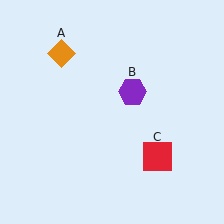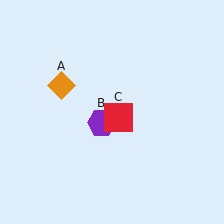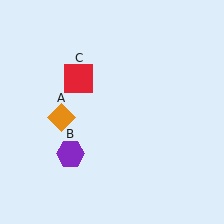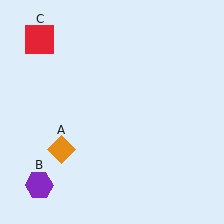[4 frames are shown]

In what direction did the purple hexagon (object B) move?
The purple hexagon (object B) moved down and to the left.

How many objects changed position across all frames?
3 objects changed position: orange diamond (object A), purple hexagon (object B), red square (object C).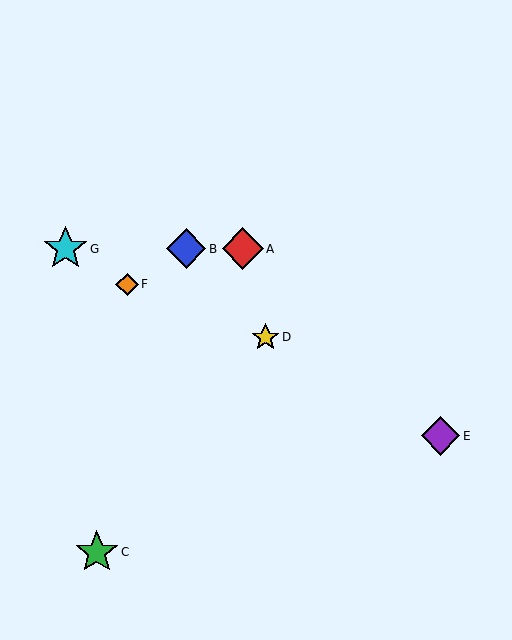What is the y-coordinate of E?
Object E is at y≈436.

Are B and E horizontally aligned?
No, B is at y≈249 and E is at y≈436.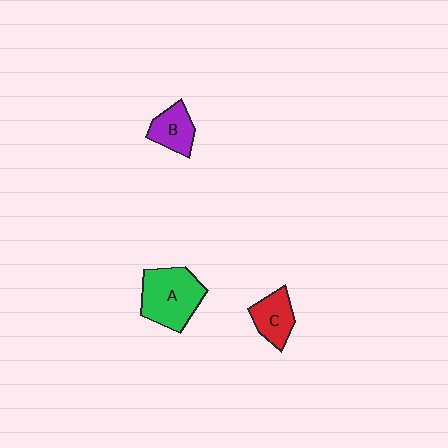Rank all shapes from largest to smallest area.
From largest to smallest: A (green), C (red), B (purple).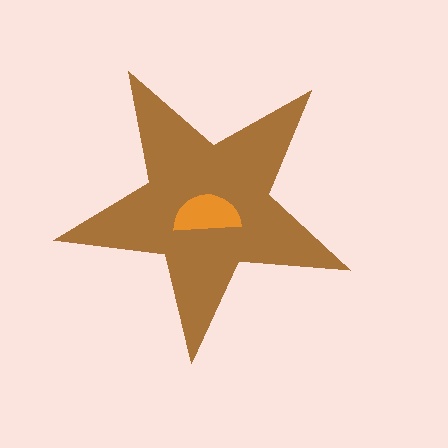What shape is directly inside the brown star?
The orange semicircle.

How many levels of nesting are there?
2.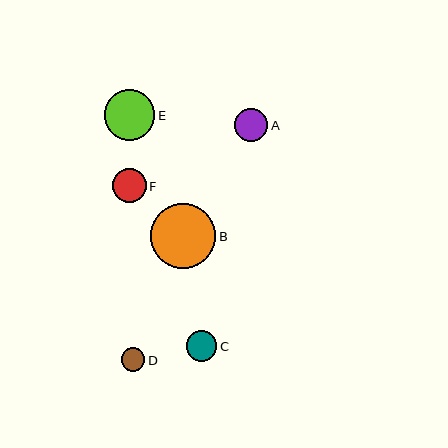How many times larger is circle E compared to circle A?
Circle E is approximately 1.5 times the size of circle A.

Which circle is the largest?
Circle B is the largest with a size of approximately 65 pixels.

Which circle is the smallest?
Circle D is the smallest with a size of approximately 23 pixels.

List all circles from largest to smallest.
From largest to smallest: B, E, F, A, C, D.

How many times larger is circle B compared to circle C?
Circle B is approximately 2.1 times the size of circle C.